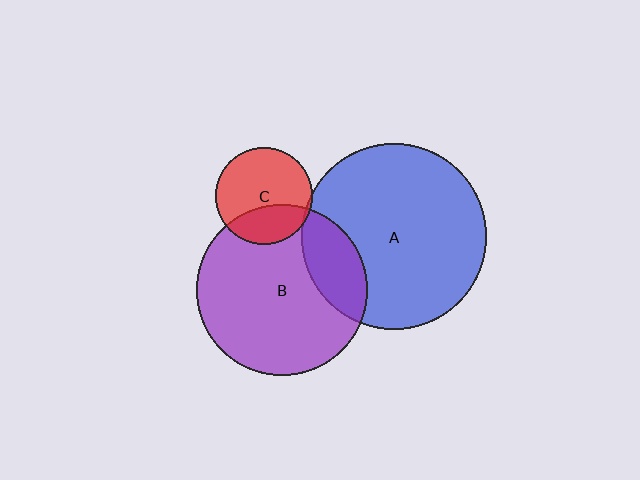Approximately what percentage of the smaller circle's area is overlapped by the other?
Approximately 5%.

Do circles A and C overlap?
Yes.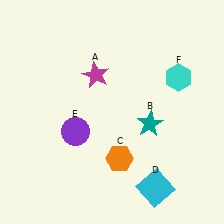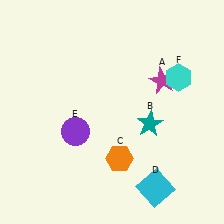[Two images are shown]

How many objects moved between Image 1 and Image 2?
1 object moved between the two images.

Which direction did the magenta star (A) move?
The magenta star (A) moved right.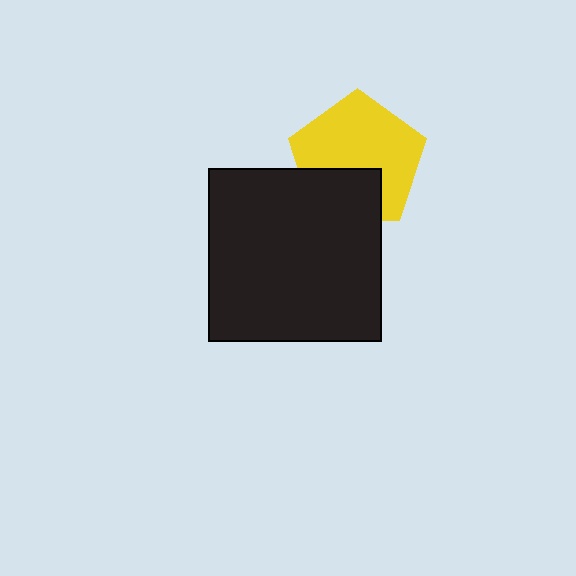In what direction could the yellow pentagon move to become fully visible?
The yellow pentagon could move up. That would shift it out from behind the black square entirely.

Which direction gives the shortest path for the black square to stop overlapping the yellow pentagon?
Moving down gives the shortest separation.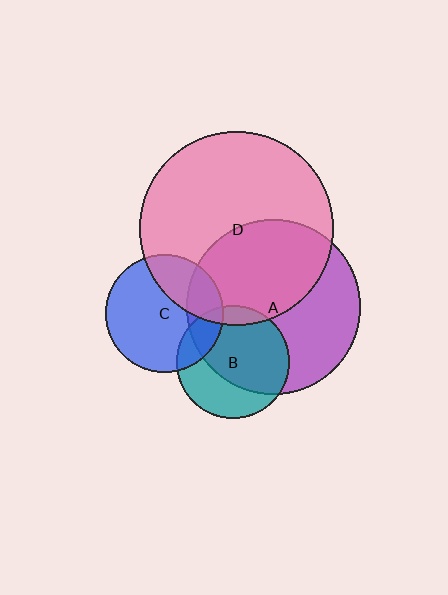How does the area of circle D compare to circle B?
Approximately 3.0 times.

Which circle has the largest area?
Circle D (pink).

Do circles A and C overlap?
Yes.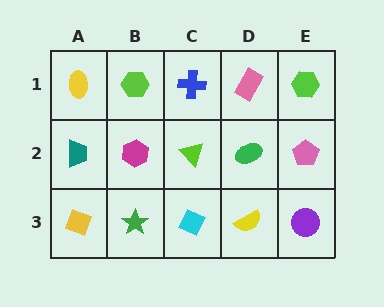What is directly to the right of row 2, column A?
A magenta hexagon.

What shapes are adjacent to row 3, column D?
A green ellipse (row 2, column D), a cyan diamond (row 3, column C), a purple circle (row 3, column E).